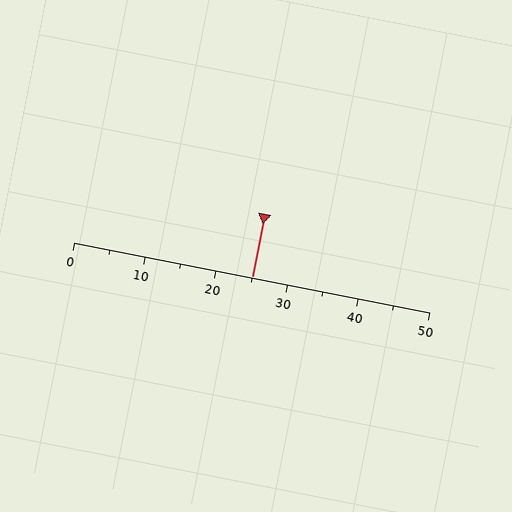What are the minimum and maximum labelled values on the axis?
The axis runs from 0 to 50.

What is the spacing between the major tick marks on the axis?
The major ticks are spaced 10 apart.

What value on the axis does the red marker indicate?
The marker indicates approximately 25.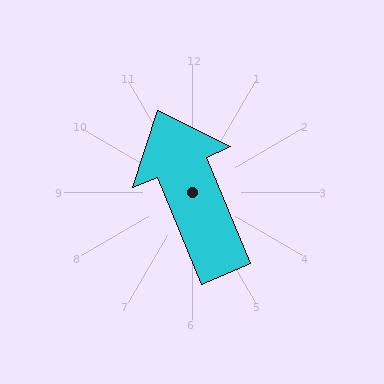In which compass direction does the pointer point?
Northwest.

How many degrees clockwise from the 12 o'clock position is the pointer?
Approximately 337 degrees.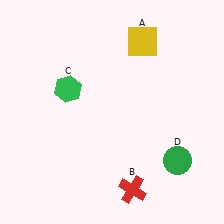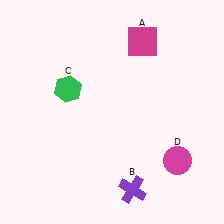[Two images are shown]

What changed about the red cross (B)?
In Image 1, B is red. In Image 2, it changed to purple.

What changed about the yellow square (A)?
In Image 1, A is yellow. In Image 2, it changed to magenta.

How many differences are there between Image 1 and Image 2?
There are 3 differences between the two images.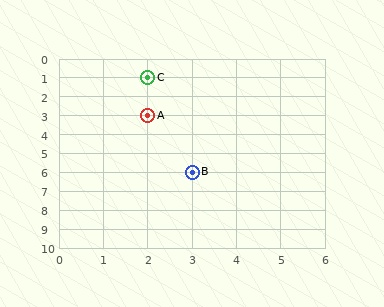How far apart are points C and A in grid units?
Points C and A are 2 rows apart.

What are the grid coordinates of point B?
Point B is at grid coordinates (3, 6).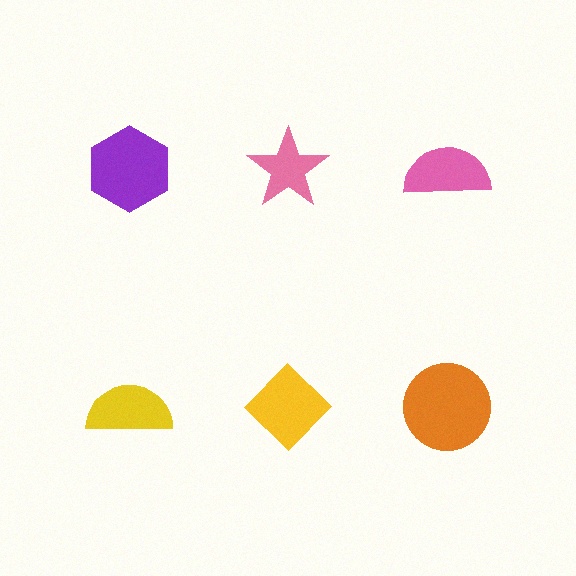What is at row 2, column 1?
A yellow semicircle.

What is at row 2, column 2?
A yellow diamond.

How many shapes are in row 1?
3 shapes.